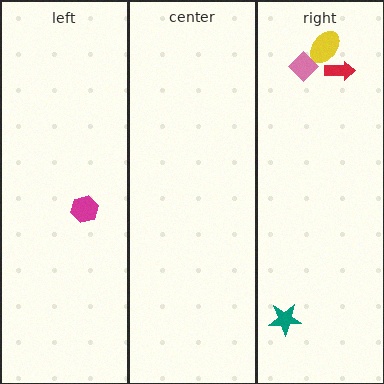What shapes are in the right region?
The pink diamond, the teal star, the yellow ellipse, the red arrow.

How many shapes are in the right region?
4.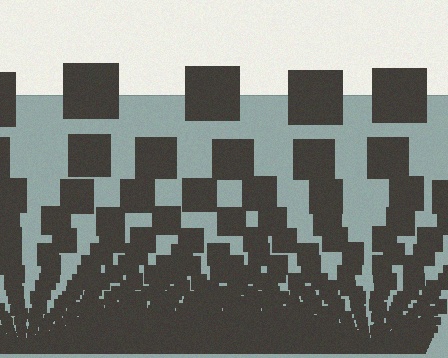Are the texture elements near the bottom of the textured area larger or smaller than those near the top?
Smaller. The gradient is inverted — elements near the bottom are smaller and denser.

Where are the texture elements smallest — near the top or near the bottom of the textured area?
Near the bottom.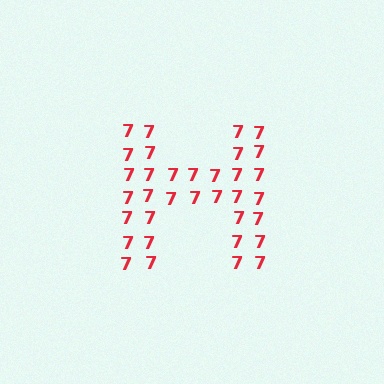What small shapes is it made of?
It is made of small digit 7's.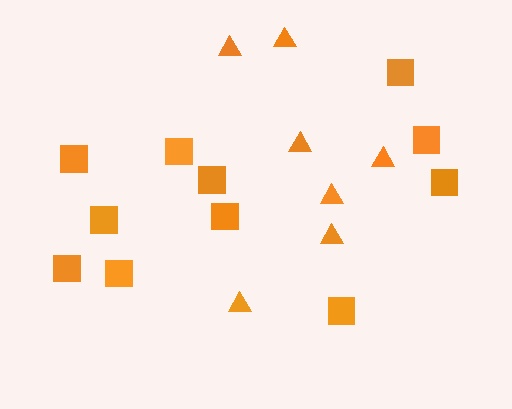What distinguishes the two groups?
There are 2 groups: one group of squares (11) and one group of triangles (7).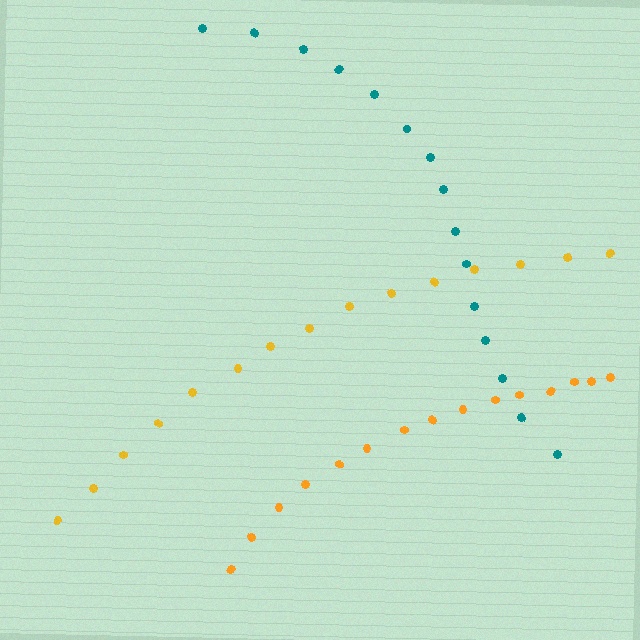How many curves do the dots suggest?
There are 3 distinct paths.